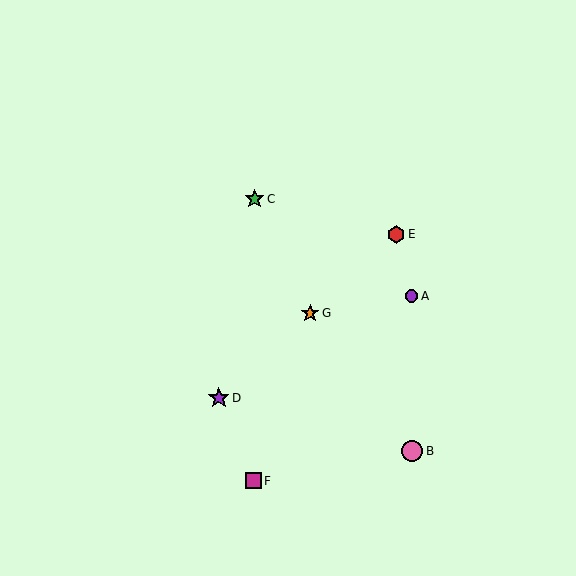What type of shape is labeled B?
Shape B is a pink circle.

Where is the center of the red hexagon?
The center of the red hexagon is at (396, 234).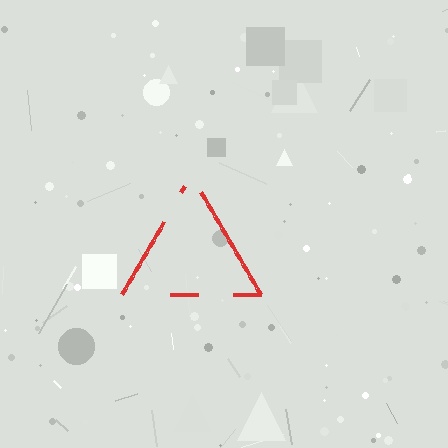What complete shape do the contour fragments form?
The contour fragments form a triangle.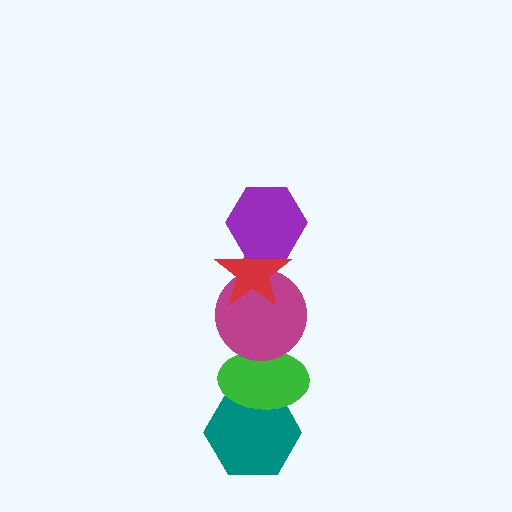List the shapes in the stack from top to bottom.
From top to bottom: the purple hexagon, the red star, the magenta circle, the green ellipse, the teal hexagon.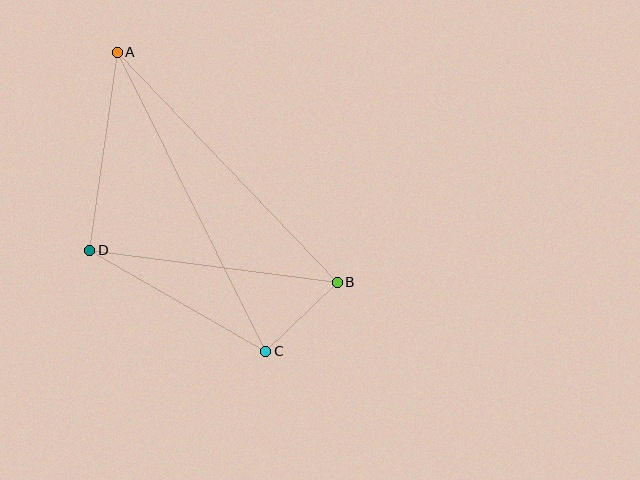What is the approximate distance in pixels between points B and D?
The distance between B and D is approximately 249 pixels.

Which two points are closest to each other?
Points B and C are closest to each other.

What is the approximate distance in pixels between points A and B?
The distance between A and B is approximately 318 pixels.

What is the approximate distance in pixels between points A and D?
The distance between A and D is approximately 200 pixels.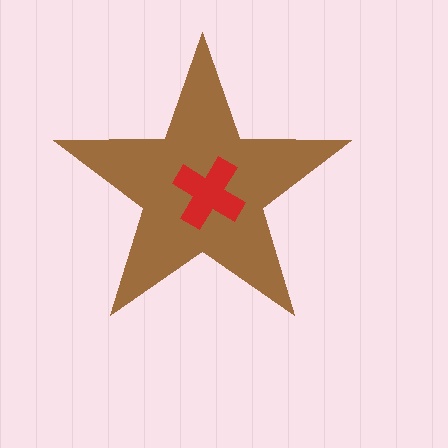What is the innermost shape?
The red cross.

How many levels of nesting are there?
2.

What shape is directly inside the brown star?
The red cross.